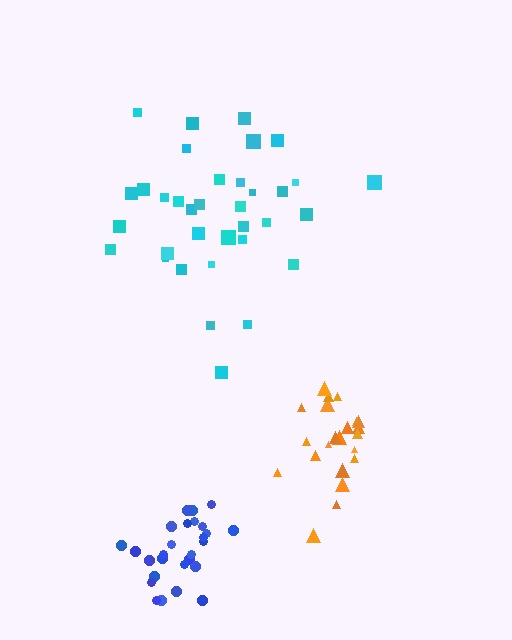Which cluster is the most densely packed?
Blue.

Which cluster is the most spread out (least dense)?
Cyan.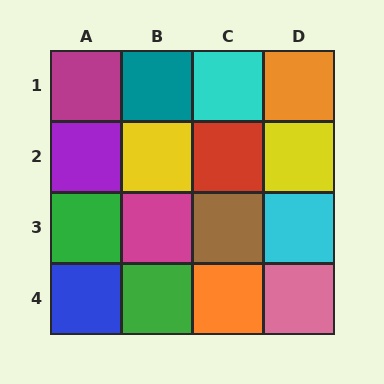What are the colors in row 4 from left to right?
Blue, green, orange, pink.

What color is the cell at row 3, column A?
Green.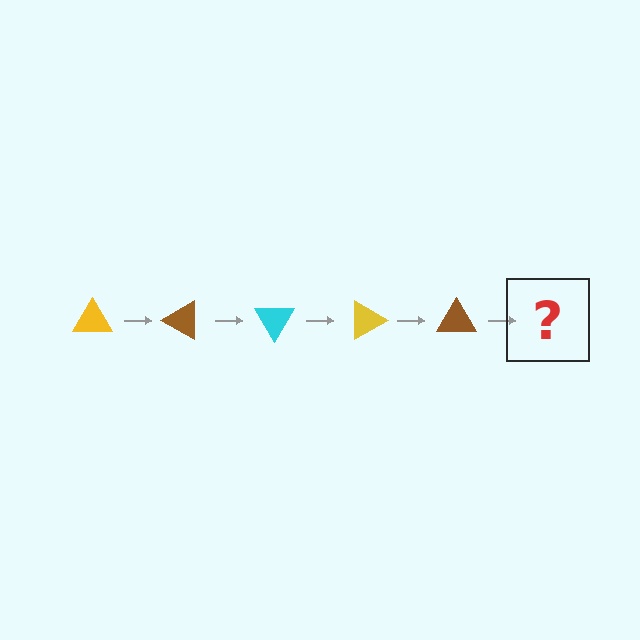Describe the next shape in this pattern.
It should be a cyan triangle, rotated 150 degrees from the start.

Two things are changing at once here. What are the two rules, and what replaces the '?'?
The two rules are that it rotates 30 degrees each step and the color cycles through yellow, brown, and cyan. The '?' should be a cyan triangle, rotated 150 degrees from the start.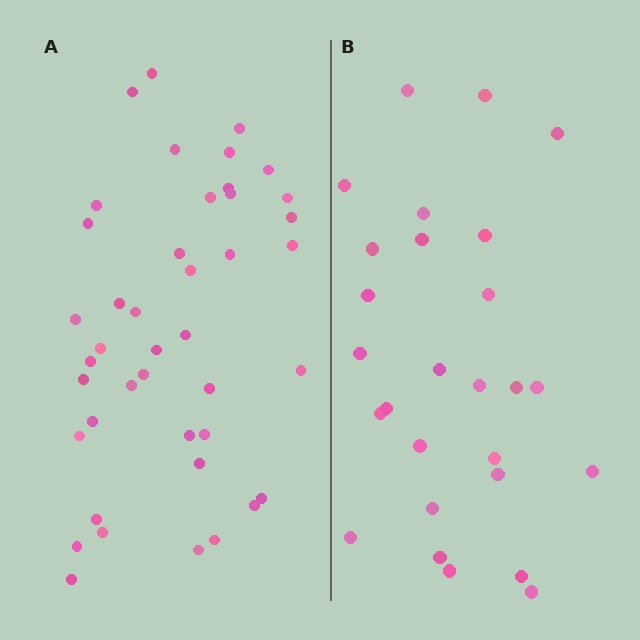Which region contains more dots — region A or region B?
Region A (the left region) has more dots.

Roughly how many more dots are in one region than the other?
Region A has approximately 15 more dots than region B.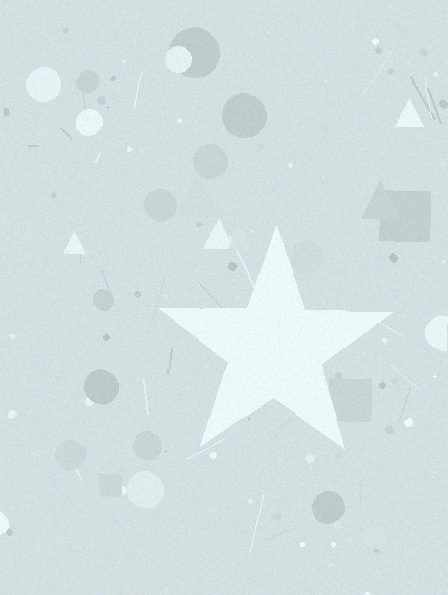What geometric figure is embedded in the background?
A star is embedded in the background.